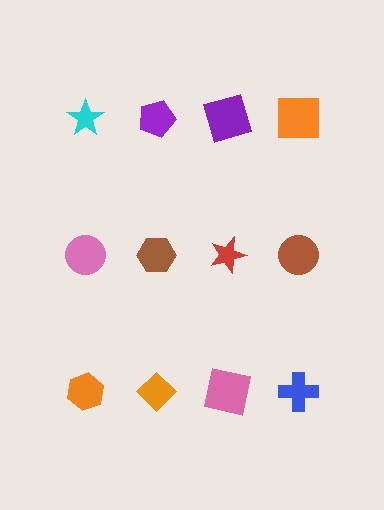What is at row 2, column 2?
A brown hexagon.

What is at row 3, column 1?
An orange hexagon.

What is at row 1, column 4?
An orange square.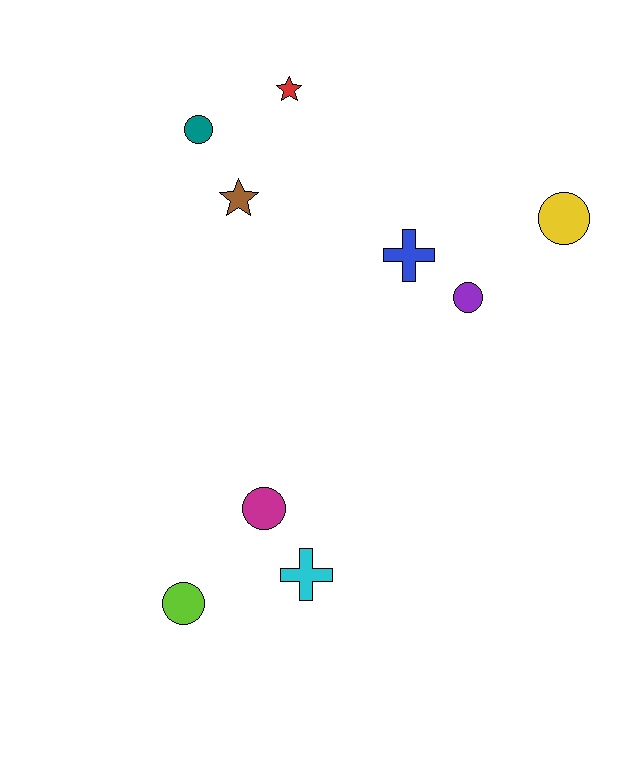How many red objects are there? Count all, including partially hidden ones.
There is 1 red object.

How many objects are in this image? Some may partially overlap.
There are 9 objects.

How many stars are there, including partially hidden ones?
There are 2 stars.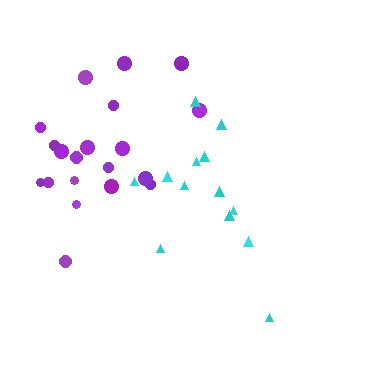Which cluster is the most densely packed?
Purple.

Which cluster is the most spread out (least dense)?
Cyan.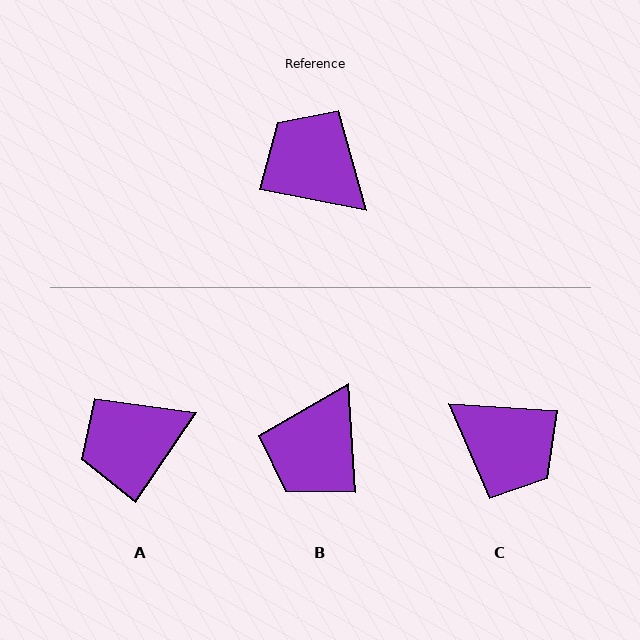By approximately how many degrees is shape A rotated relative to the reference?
Approximately 66 degrees counter-clockwise.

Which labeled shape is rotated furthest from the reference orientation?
C, about 172 degrees away.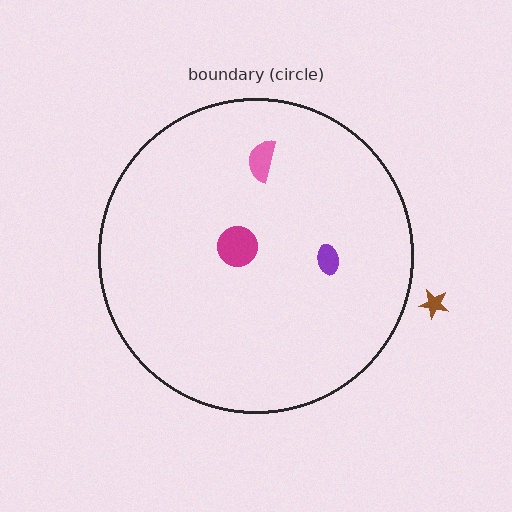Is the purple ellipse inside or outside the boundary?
Inside.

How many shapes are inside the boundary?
3 inside, 1 outside.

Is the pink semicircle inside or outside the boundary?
Inside.